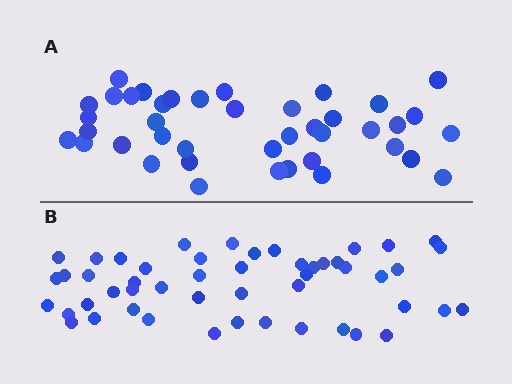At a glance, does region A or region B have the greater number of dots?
Region B (the bottom region) has more dots.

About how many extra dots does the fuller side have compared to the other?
Region B has roughly 8 or so more dots than region A.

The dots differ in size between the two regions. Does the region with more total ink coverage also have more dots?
No. Region A has more total ink coverage because its dots are larger, but region B actually contains more individual dots. Total area can be misleading — the number of items is what matters here.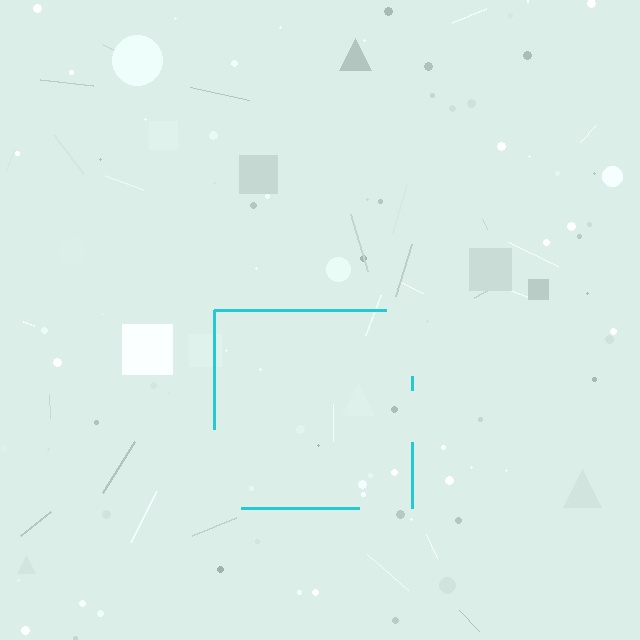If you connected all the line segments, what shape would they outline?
They would outline a square.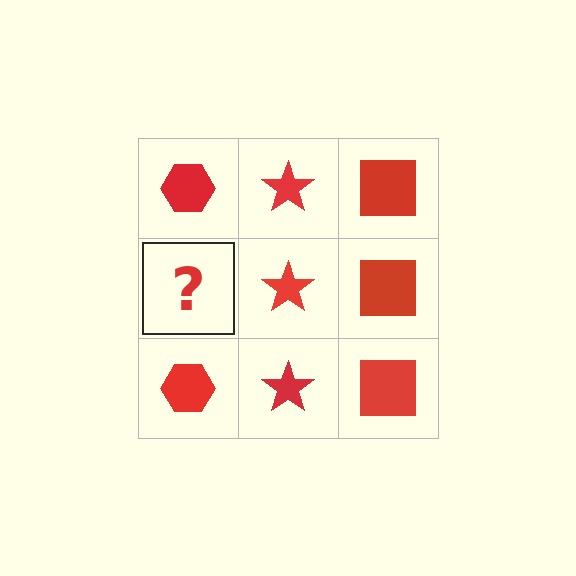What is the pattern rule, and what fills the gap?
The rule is that each column has a consistent shape. The gap should be filled with a red hexagon.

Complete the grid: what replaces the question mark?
The question mark should be replaced with a red hexagon.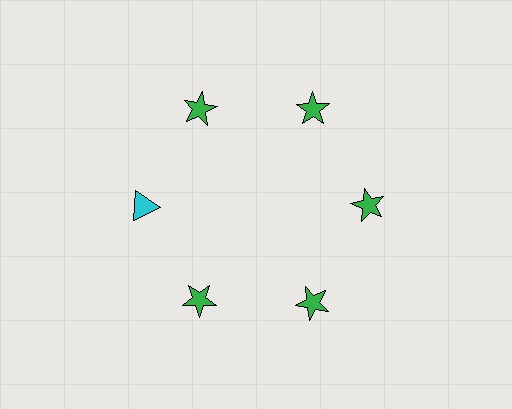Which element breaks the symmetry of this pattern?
The cyan triangle at roughly the 9 o'clock position breaks the symmetry. All other shapes are green stars.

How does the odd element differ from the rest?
It differs in both color (cyan instead of green) and shape (triangle instead of star).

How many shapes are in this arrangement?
There are 6 shapes arranged in a ring pattern.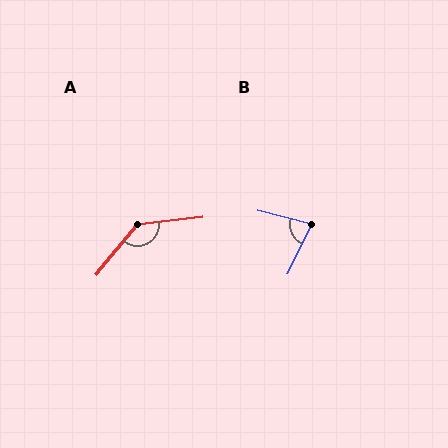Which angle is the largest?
A, at approximately 136 degrees.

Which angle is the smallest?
B, at approximately 78 degrees.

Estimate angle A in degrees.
Approximately 136 degrees.